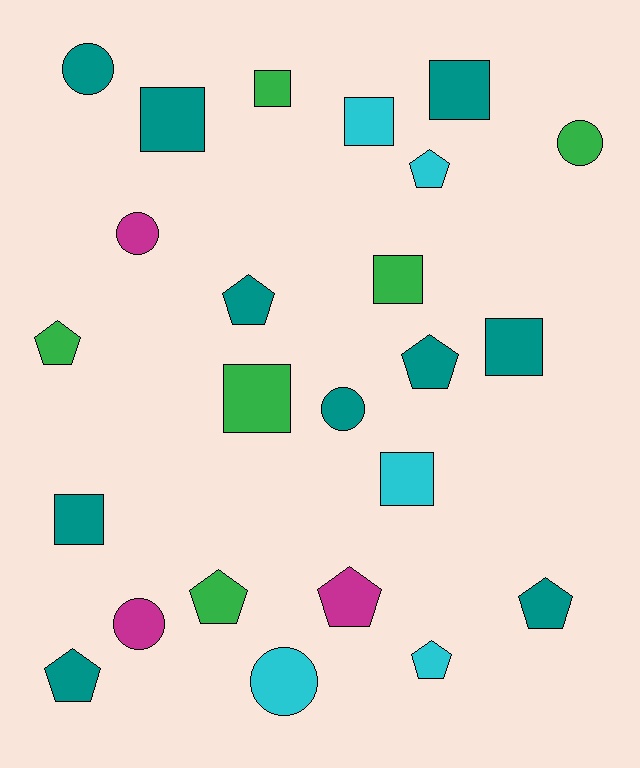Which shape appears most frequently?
Pentagon, with 9 objects.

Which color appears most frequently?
Teal, with 10 objects.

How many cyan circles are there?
There is 1 cyan circle.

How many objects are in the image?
There are 24 objects.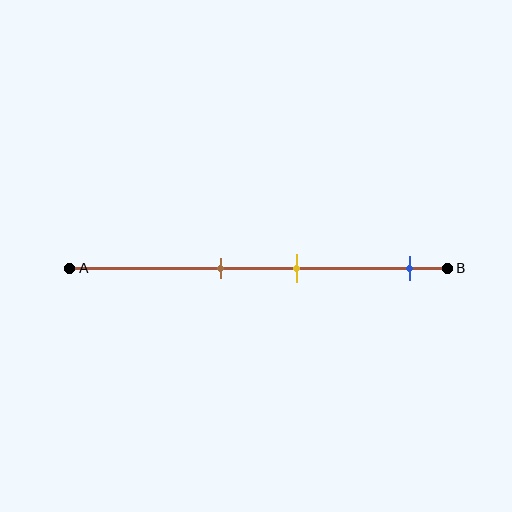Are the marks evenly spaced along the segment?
No, the marks are not evenly spaced.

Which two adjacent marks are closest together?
The brown and yellow marks are the closest adjacent pair.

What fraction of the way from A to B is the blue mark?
The blue mark is approximately 90% (0.9) of the way from A to B.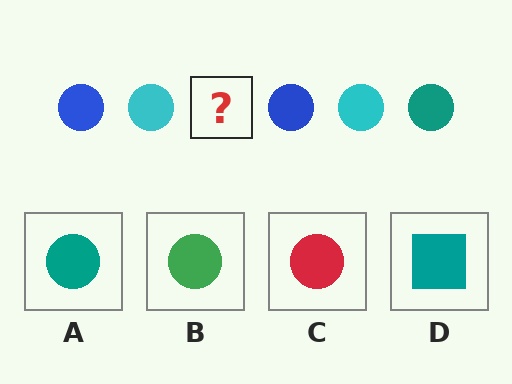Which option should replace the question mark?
Option A.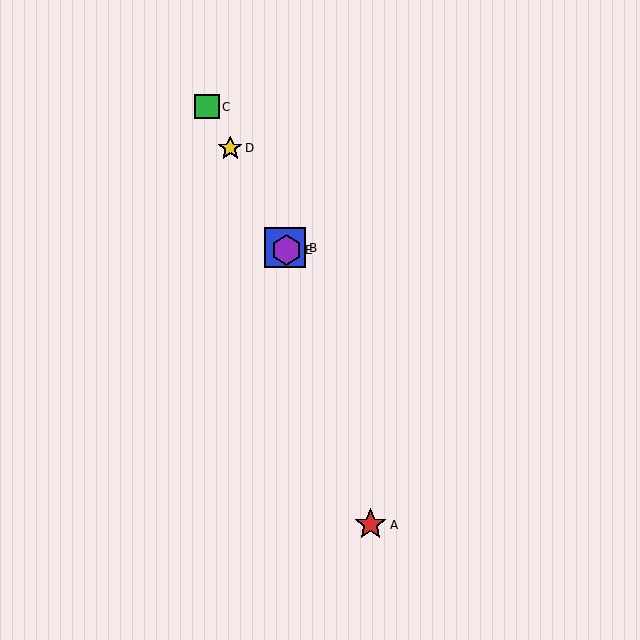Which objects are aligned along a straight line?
Objects B, C, D, E are aligned along a straight line.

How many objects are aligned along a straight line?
4 objects (B, C, D, E) are aligned along a straight line.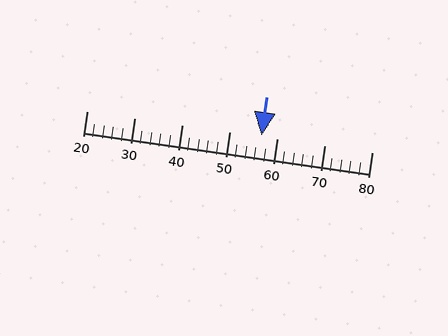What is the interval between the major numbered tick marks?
The major tick marks are spaced 10 units apart.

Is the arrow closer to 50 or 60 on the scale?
The arrow is closer to 60.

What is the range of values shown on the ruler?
The ruler shows values from 20 to 80.